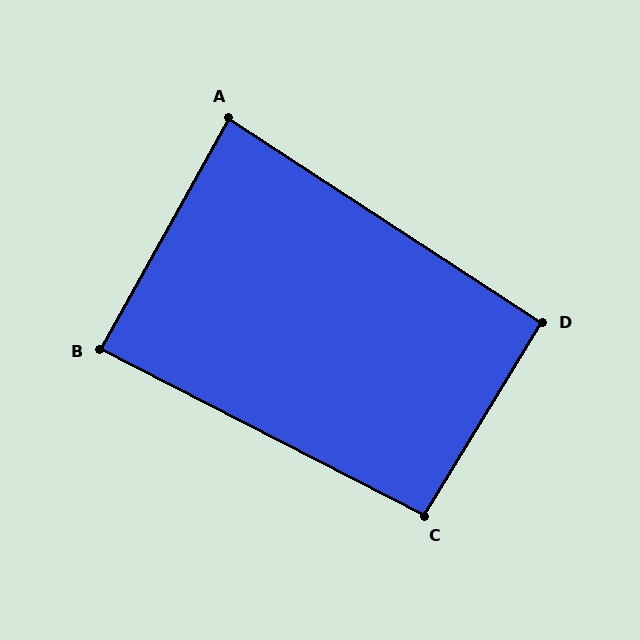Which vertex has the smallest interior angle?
A, at approximately 86 degrees.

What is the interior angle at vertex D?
Approximately 92 degrees (approximately right).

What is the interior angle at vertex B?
Approximately 88 degrees (approximately right).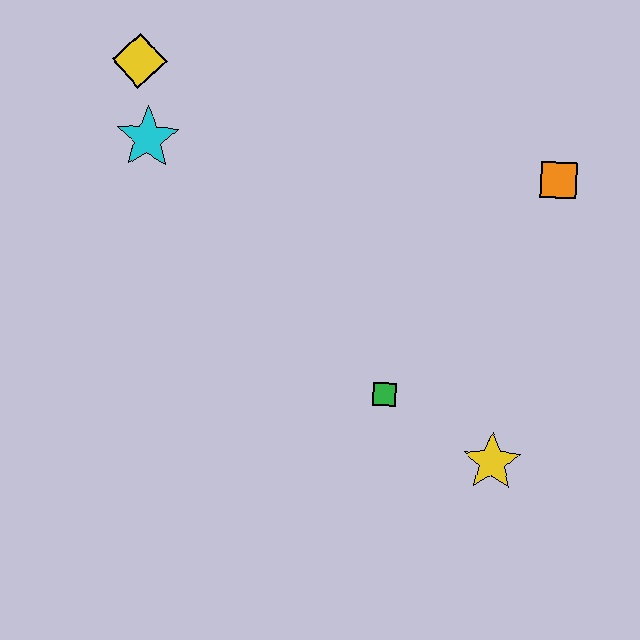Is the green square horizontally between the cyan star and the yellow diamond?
No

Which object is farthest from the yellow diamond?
The yellow star is farthest from the yellow diamond.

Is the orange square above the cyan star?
No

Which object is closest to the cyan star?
The yellow diamond is closest to the cyan star.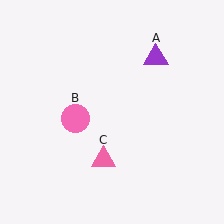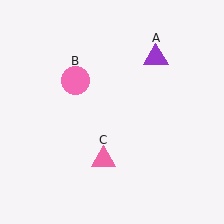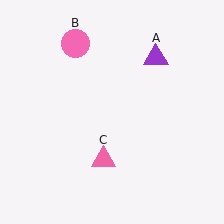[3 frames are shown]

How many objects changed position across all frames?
1 object changed position: pink circle (object B).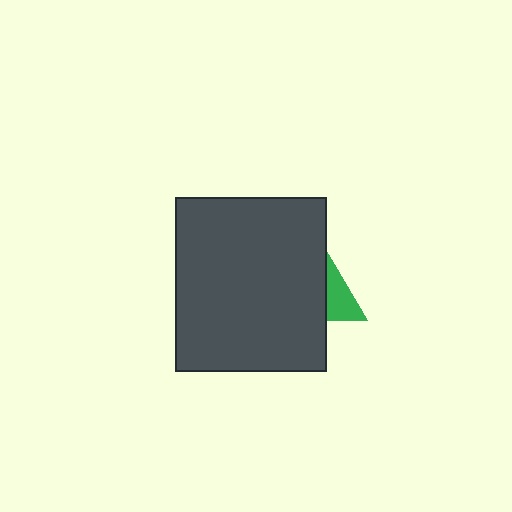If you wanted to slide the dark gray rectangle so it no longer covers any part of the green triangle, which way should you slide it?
Slide it left — that is the most direct way to separate the two shapes.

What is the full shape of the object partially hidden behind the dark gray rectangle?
The partially hidden object is a green triangle.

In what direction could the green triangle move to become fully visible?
The green triangle could move right. That would shift it out from behind the dark gray rectangle entirely.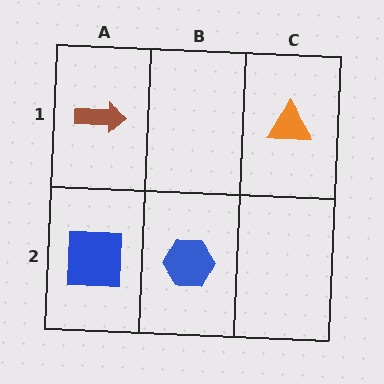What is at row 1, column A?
A brown arrow.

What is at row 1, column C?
An orange triangle.